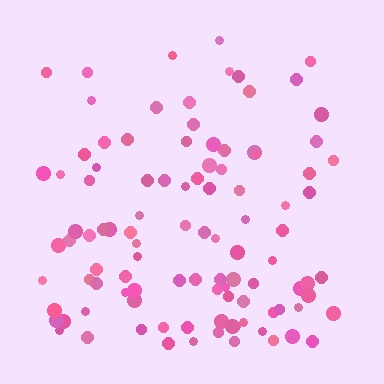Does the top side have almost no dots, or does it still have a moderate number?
Still a moderate number, just noticeably fewer than the bottom.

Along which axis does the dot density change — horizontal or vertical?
Vertical.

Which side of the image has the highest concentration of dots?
The bottom.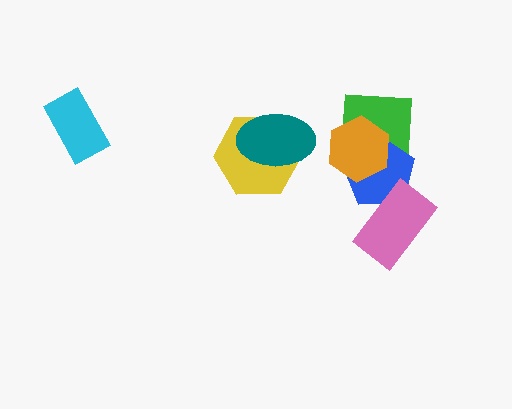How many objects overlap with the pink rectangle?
1 object overlaps with the pink rectangle.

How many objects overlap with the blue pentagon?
3 objects overlap with the blue pentagon.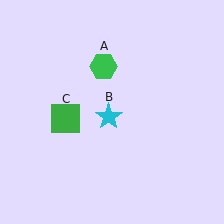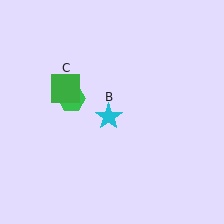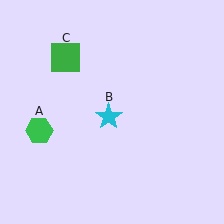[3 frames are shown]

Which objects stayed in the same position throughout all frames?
Cyan star (object B) remained stationary.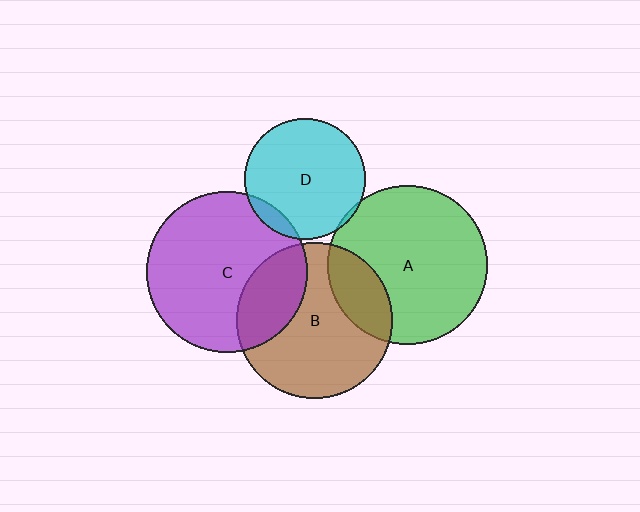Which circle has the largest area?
Circle C (purple).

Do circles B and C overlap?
Yes.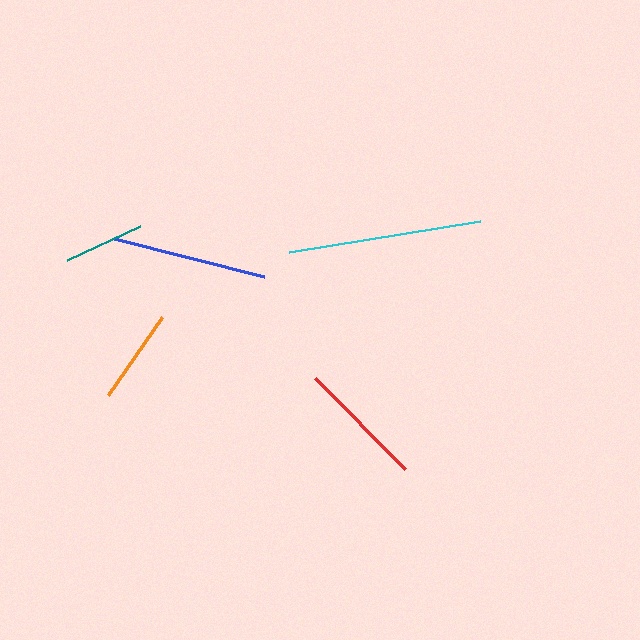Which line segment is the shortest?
The teal line is the shortest at approximately 80 pixels.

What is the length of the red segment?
The red segment is approximately 128 pixels long.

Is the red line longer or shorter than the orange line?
The red line is longer than the orange line.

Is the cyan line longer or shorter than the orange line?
The cyan line is longer than the orange line.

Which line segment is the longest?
The cyan line is the longest at approximately 194 pixels.